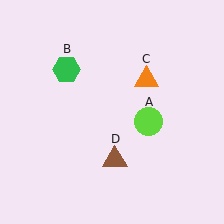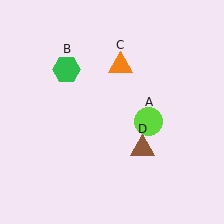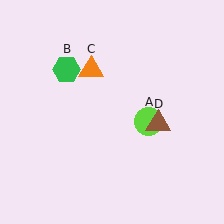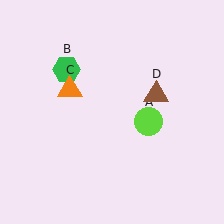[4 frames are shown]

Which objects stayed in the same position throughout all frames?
Lime circle (object A) and green hexagon (object B) remained stationary.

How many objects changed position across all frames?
2 objects changed position: orange triangle (object C), brown triangle (object D).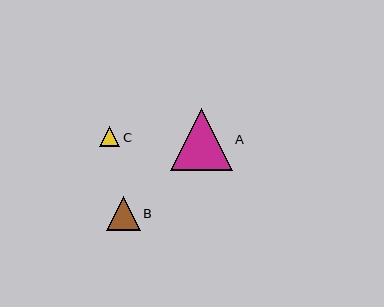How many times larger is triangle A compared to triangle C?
Triangle A is approximately 3.1 times the size of triangle C.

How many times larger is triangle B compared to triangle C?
Triangle B is approximately 1.7 times the size of triangle C.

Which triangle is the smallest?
Triangle C is the smallest with a size of approximately 20 pixels.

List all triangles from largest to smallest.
From largest to smallest: A, B, C.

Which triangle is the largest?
Triangle A is the largest with a size of approximately 62 pixels.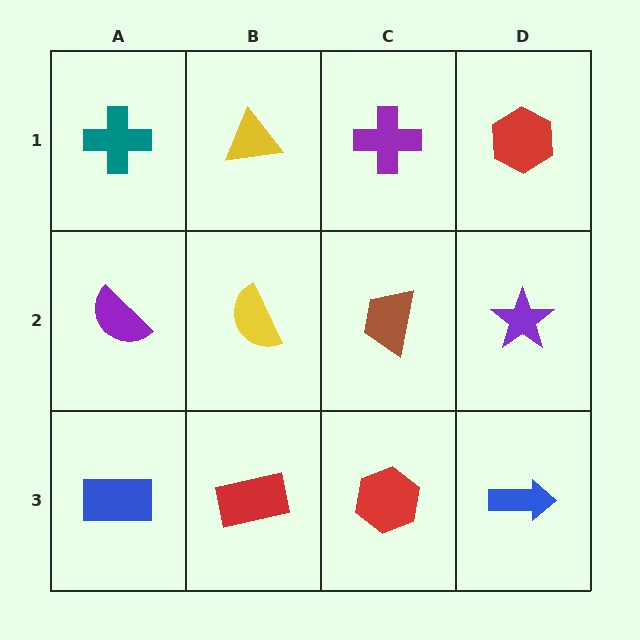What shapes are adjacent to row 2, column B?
A yellow triangle (row 1, column B), a red rectangle (row 3, column B), a purple semicircle (row 2, column A), a brown trapezoid (row 2, column C).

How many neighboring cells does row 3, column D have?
2.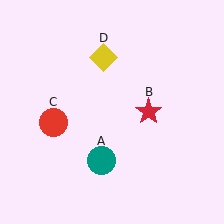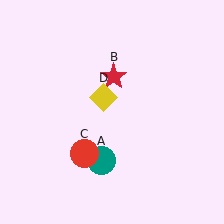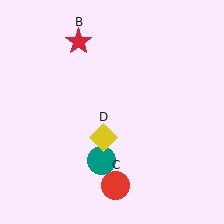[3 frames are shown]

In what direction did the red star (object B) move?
The red star (object B) moved up and to the left.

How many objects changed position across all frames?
3 objects changed position: red star (object B), red circle (object C), yellow diamond (object D).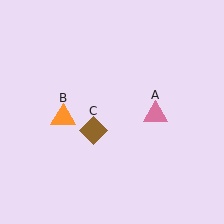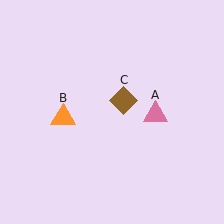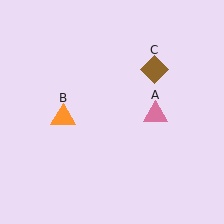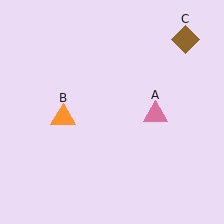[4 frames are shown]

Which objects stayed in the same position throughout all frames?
Pink triangle (object A) and orange triangle (object B) remained stationary.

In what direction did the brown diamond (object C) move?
The brown diamond (object C) moved up and to the right.